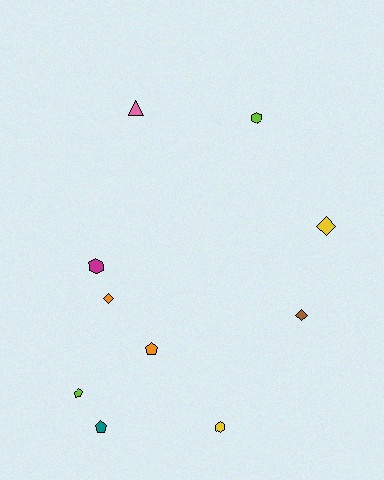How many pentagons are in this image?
There are 3 pentagons.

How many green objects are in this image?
There are no green objects.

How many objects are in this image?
There are 10 objects.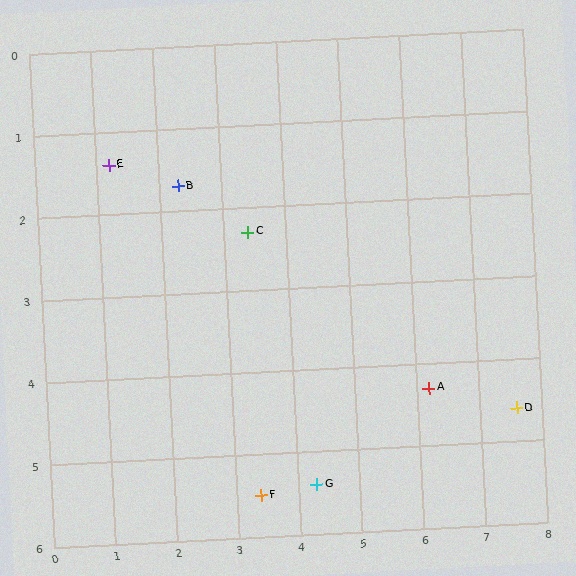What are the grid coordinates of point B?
Point B is at approximately (2.3, 1.7).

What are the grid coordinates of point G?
Point G is at approximately (4.3, 5.4).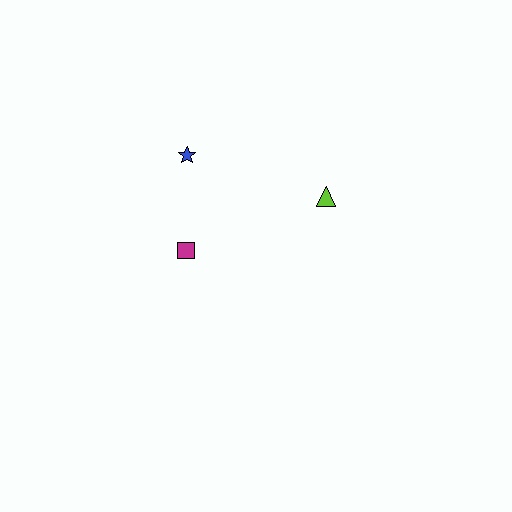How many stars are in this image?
There is 1 star.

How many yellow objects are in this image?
There are no yellow objects.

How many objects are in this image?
There are 3 objects.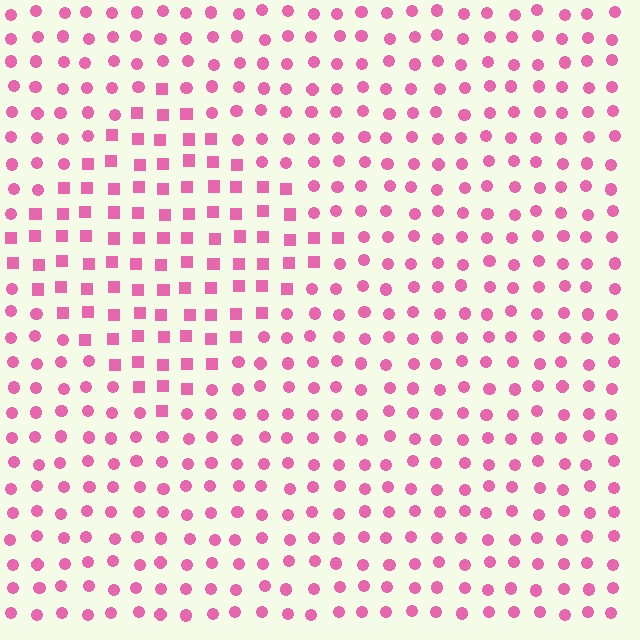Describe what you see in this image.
The image is filled with small pink elements arranged in a uniform grid. A diamond-shaped region contains squares, while the surrounding area contains circles. The boundary is defined purely by the change in element shape.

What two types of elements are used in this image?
The image uses squares inside the diamond region and circles outside it.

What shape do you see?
I see a diamond.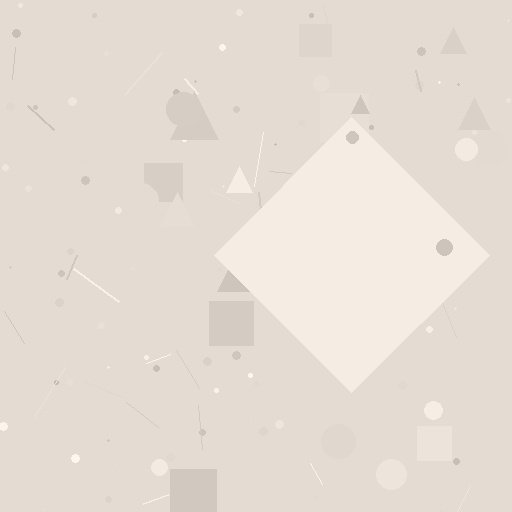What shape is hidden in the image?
A diamond is hidden in the image.